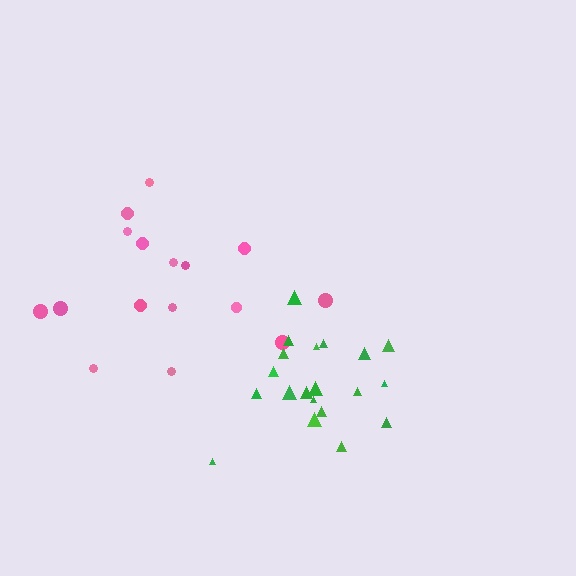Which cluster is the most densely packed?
Green.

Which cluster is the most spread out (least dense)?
Pink.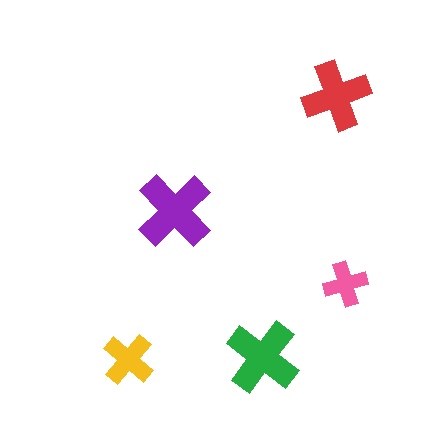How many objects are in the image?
There are 5 objects in the image.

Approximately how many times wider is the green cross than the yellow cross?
About 1.5 times wider.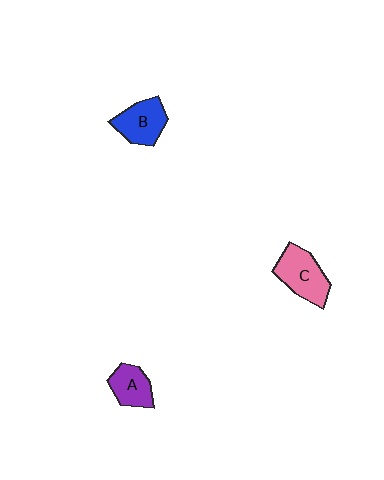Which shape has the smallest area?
Shape A (purple).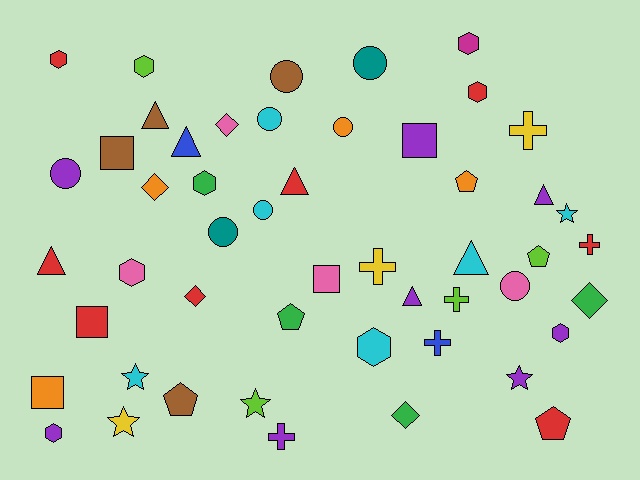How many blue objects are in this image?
There are 2 blue objects.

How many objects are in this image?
There are 50 objects.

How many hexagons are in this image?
There are 9 hexagons.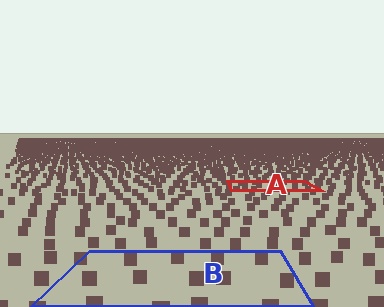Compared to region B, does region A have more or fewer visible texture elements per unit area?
Region A has more texture elements per unit area — they are packed more densely because it is farther away.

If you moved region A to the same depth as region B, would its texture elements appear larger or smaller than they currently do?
They would appear larger. At a closer depth, the same texture elements are projected at a bigger on-screen size.